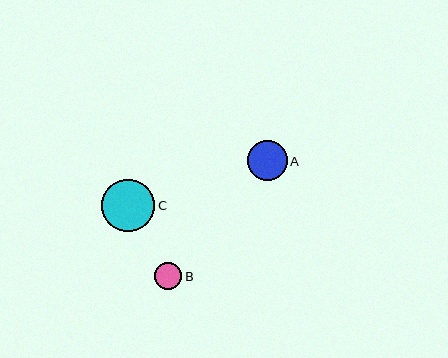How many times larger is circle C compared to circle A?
Circle C is approximately 1.3 times the size of circle A.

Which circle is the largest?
Circle C is the largest with a size of approximately 53 pixels.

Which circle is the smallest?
Circle B is the smallest with a size of approximately 27 pixels.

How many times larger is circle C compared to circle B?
Circle C is approximately 1.9 times the size of circle B.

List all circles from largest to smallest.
From largest to smallest: C, A, B.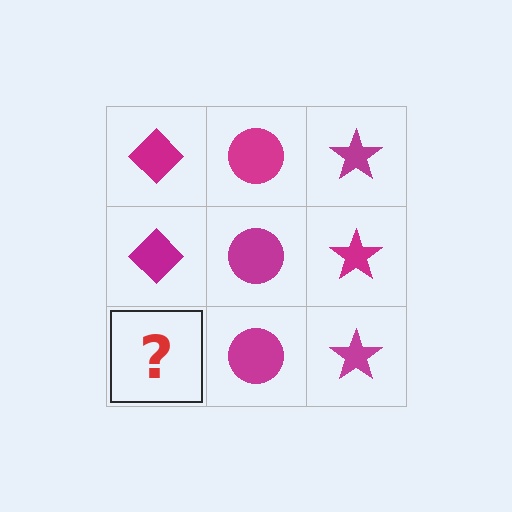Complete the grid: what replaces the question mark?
The question mark should be replaced with a magenta diamond.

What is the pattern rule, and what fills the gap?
The rule is that each column has a consistent shape. The gap should be filled with a magenta diamond.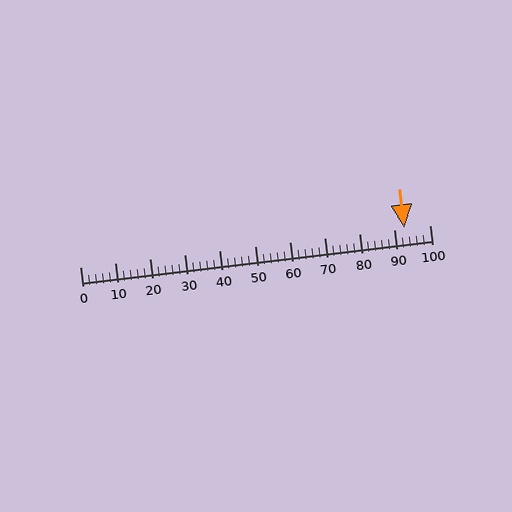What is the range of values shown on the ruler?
The ruler shows values from 0 to 100.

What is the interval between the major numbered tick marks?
The major tick marks are spaced 10 units apart.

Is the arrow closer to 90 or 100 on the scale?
The arrow is closer to 90.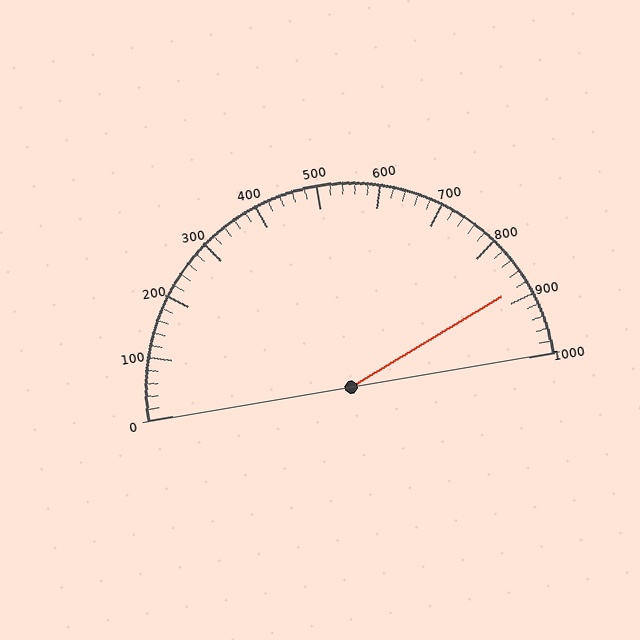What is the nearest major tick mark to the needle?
The nearest major tick mark is 900.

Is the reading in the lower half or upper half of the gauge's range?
The reading is in the upper half of the range (0 to 1000).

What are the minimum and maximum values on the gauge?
The gauge ranges from 0 to 1000.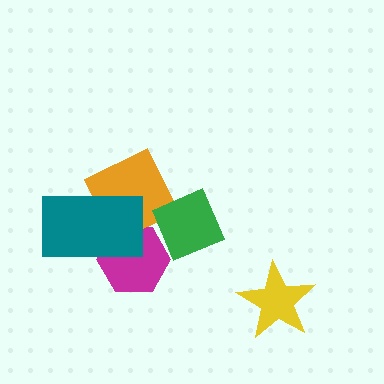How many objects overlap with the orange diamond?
3 objects overlap with the orange diamond.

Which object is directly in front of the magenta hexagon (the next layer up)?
The orange diamond is directly in front of the magenta hexagon.